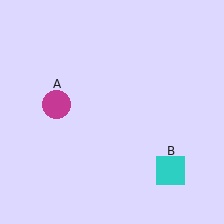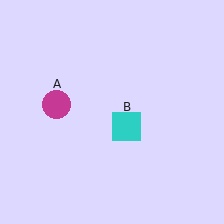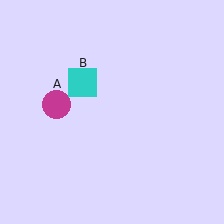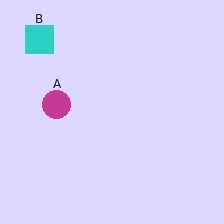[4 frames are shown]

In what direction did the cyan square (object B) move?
The cyan square (object B) moved up and to the left.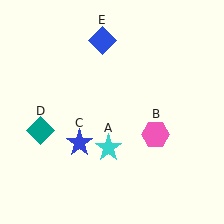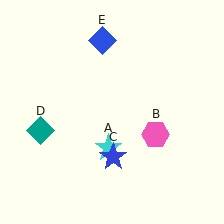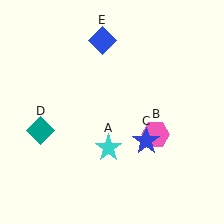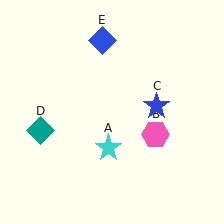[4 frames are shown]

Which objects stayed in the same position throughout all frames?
Cyan star (object A) and pink hexagon (object B) and teal diamond (object D) and blue diamond (object E) remained stationary.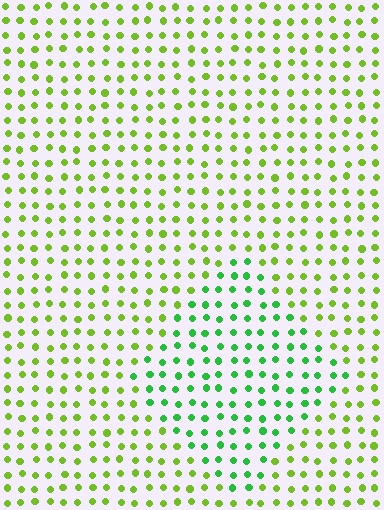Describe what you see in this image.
The image is filled with small lime elements in a uniform arrangement. A diamond-shaped region is visible where the elements are tinted to a slightly different hue, forming a subtle color boundary.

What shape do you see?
I see a diamond.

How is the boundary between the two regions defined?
The boundary is defined purely by a slight shift in hue (about 38 degrees). Spacing, size, and orientation are identical on both sides.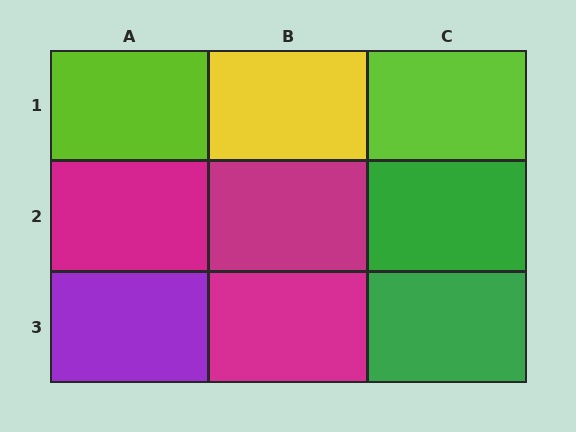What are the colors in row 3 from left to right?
Purple, magenta, green.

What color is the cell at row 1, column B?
Yellow.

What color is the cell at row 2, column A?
Magenta.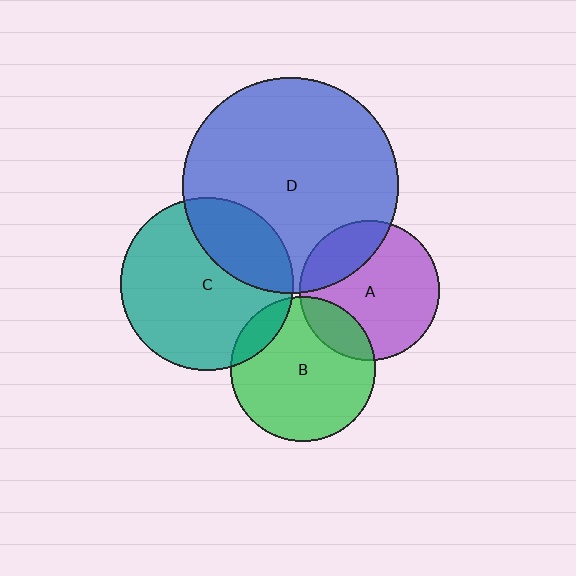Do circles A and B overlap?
Yes.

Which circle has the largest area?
Circle D (blue).